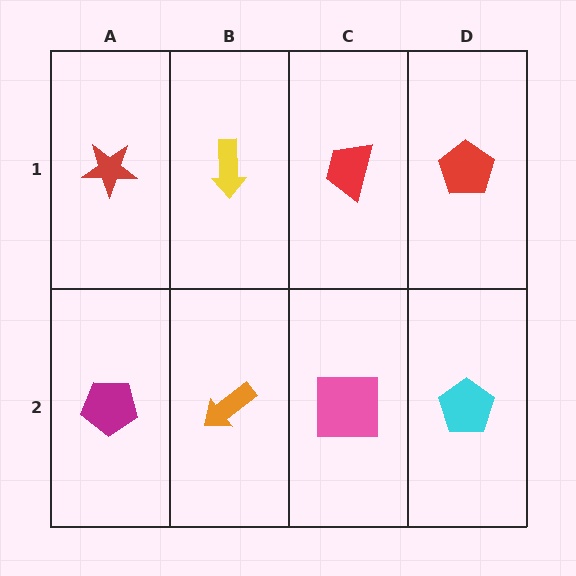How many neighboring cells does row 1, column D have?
2.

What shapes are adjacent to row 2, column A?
A red star (row 1, column A), an orange arrow (row 2, column B).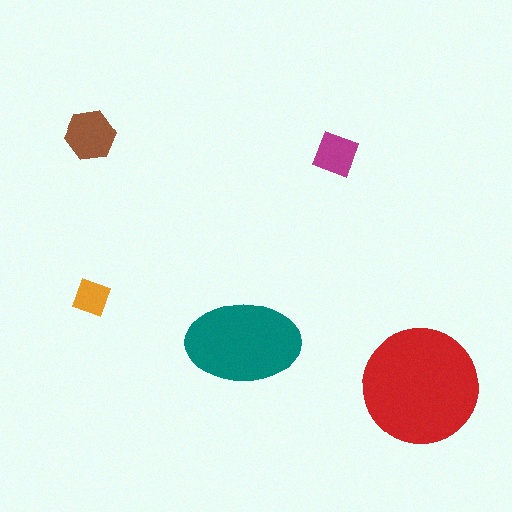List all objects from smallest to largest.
The orange diamond, the magenta square, the brown hexagon, the teal ellipse, the red circle.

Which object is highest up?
The brown hexagon is topmost.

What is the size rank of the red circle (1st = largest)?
1st.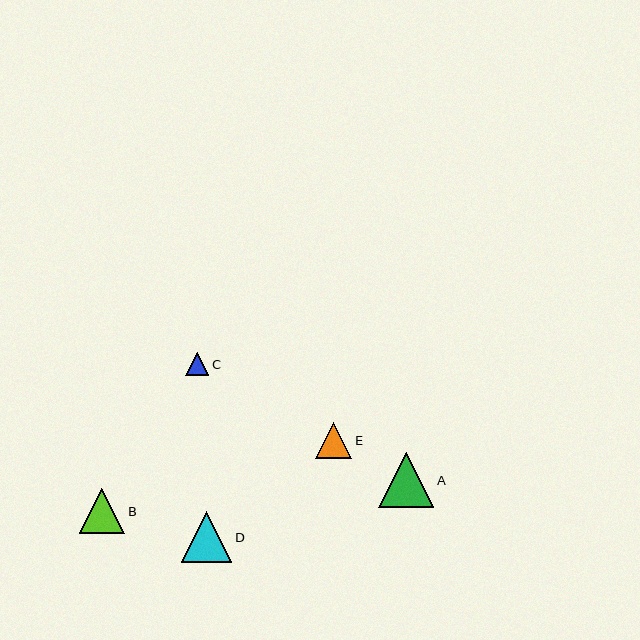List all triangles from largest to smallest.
From largest to smallest: A, D, B, E, C.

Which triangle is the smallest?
Triangle C is the smallest with a size of approximately 23 pixels.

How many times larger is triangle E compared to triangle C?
Triangle E is approximately 1.6 times the size of triangle C.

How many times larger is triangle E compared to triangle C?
Triangle E is approximately 1.6 times the size of triangle C.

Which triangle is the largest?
Triangle A is the largest with a size of approximately 55 pixels.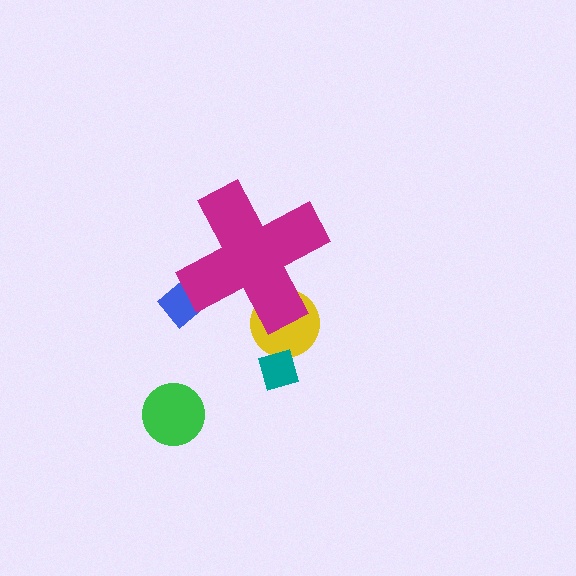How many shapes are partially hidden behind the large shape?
2 shapes are partially hidden.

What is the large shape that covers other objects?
A magenta cross.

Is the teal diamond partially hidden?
No, the teal diamond is fully visible.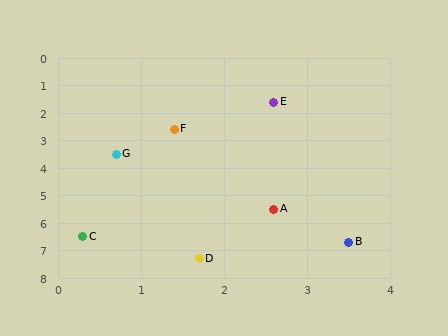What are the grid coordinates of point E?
Point E is at approximately (2.6, 1.6).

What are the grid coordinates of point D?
Point D is at approximately (1.7, 7.3).